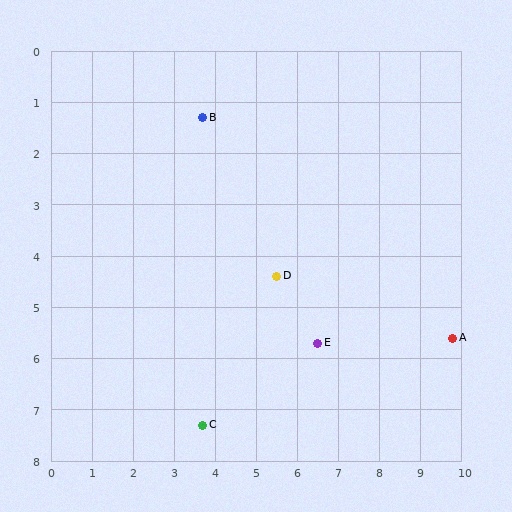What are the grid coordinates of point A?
Point A is at approximately (9.8, 5.6).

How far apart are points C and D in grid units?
Points C and D are about 3.4 grid units apart.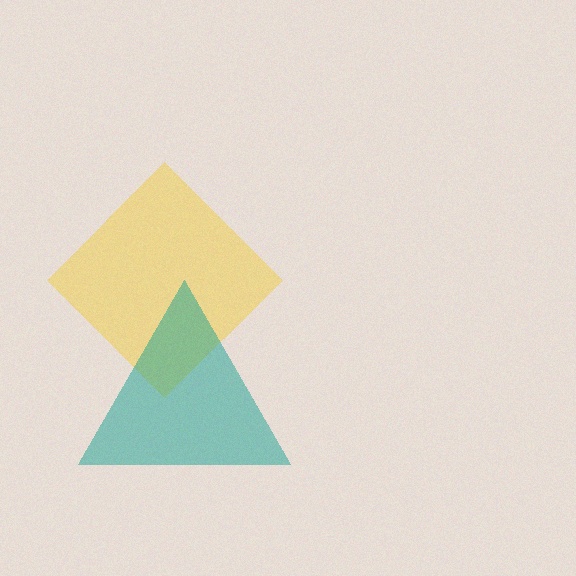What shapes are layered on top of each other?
The layered shapes are: a yellow diamond, a teal triangle.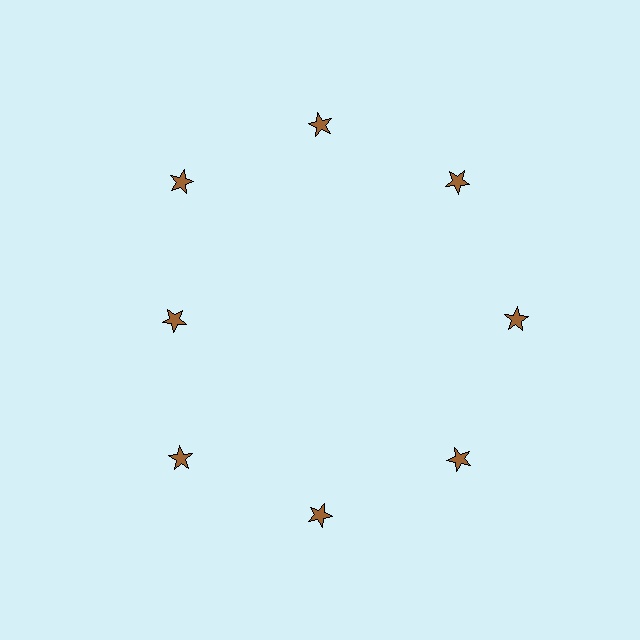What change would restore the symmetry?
The symmetry would be restored by moving it outward, back onto the ring so that all 8 stars sit at equal angles and equal distance from the center.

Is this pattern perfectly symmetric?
No. The 8 brown stars are arranged in a ring, but one element near the 9 o'clock position is pulled inward toward the center, breaking the 8-fold rotational symmetry.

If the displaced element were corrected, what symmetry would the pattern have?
It would have 8-fold rotational symmetry — the pattern would map onto itself every 45 degrees.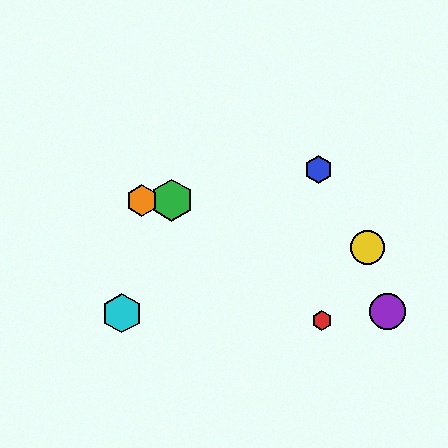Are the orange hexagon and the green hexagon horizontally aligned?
Yes, both are at y≈200.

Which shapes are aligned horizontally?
The green hexagon, the orange hexagon are aligned horizontally.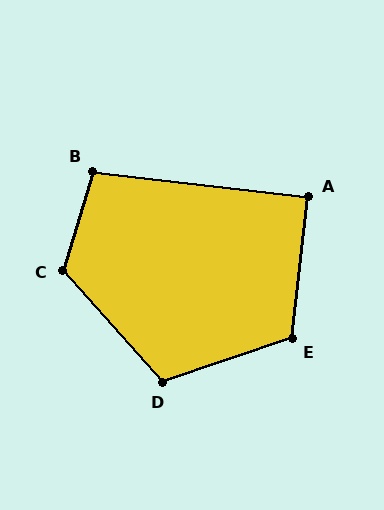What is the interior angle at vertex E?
Approximately 115 degrees (obtuse).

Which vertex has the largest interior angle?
C, at approximately 122 degrees.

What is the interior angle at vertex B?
Approximately 100 degrees (obtuse).